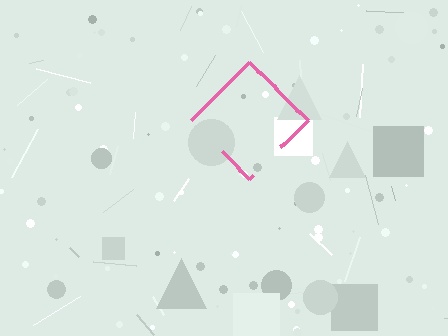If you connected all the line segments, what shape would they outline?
They would outline a diamond.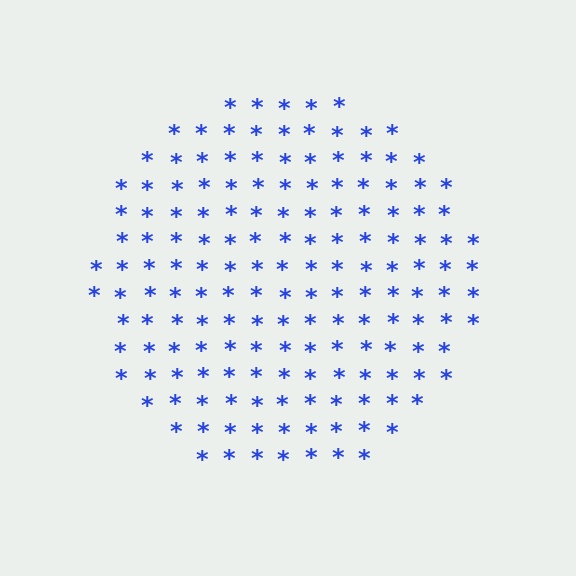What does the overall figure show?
The overall figure shows a circle.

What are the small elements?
The small elements are asterisks.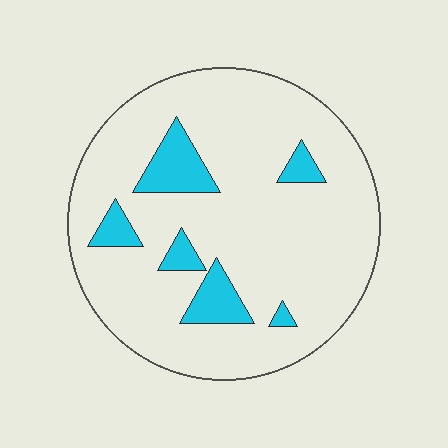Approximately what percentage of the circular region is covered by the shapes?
Approximately 15%.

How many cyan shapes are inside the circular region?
6.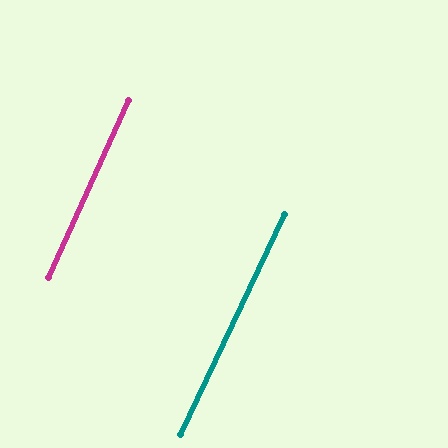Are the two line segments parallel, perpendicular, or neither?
Parallel — their directions differ by only 0.8°.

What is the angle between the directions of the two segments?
Approximately 1 degree.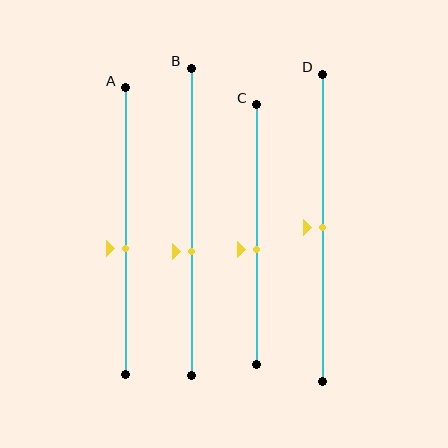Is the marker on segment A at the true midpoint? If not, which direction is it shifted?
No, the marker on segment A is shifted downward by about 6% of the segment length.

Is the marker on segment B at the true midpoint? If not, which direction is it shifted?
No, the marker on segment B is shifted downward by about 10% of the segment length.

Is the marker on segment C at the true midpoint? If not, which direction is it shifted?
No, the marker on segment C is shifted downward by about 6% of the segment length.